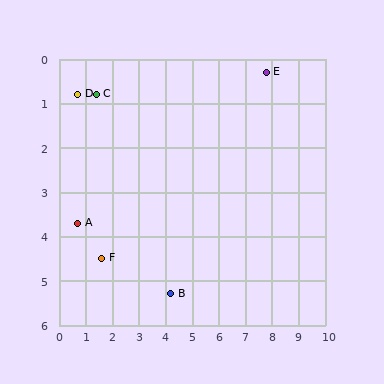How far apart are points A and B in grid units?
Points A and B are about 3.8 grid units apart.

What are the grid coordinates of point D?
Point D is at approximately (0.7, 0.8).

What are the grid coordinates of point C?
Point C is at approximately (1.4, 0.8).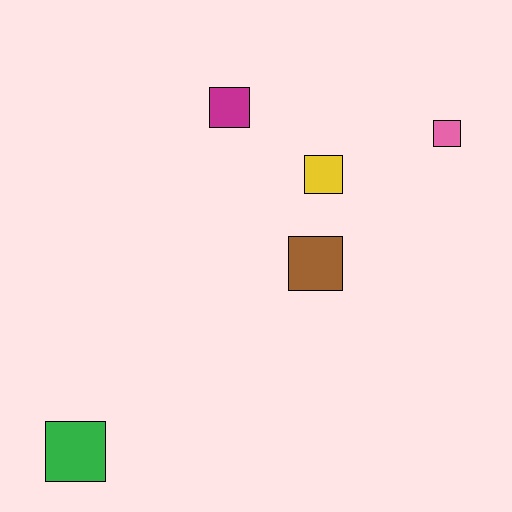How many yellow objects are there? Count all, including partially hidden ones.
There is 1 yellow object.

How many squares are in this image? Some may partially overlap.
There are 5 squares.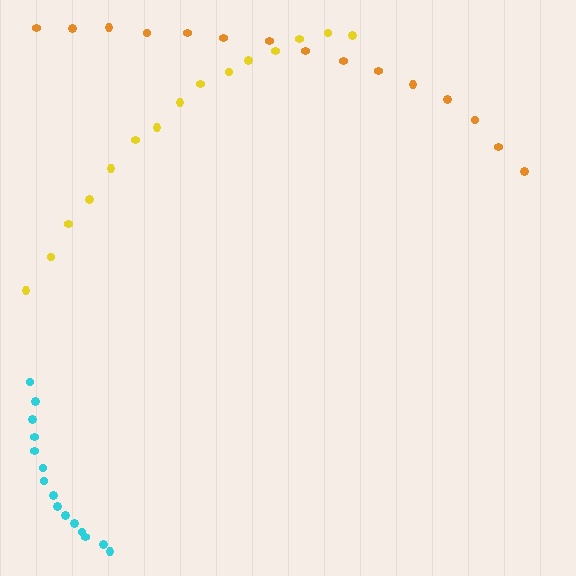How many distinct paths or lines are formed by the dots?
There are 3 distinct paths.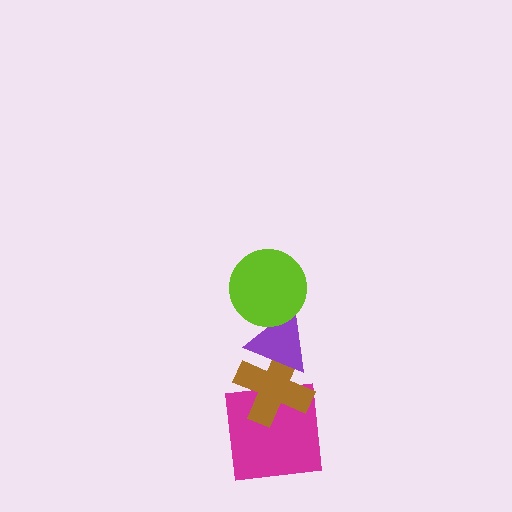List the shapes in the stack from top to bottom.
From top to bottom: the lime circle, the purple triangle, the brown cross, the magenta square.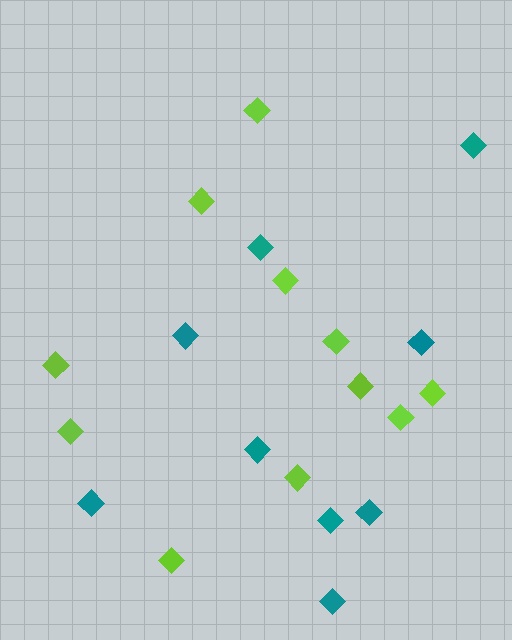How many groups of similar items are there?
There are 2 groups: one group of teal diamonds (9) and one group of lime diamonds (11).